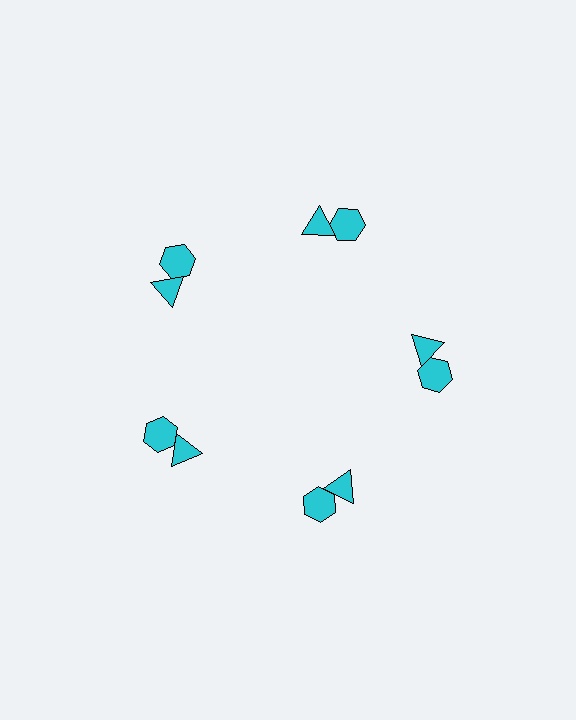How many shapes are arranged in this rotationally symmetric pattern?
There are 10 shapes, arranged in 5 groups of 2.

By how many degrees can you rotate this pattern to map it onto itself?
The pattern maps onto itself every 72 degrees of rotation.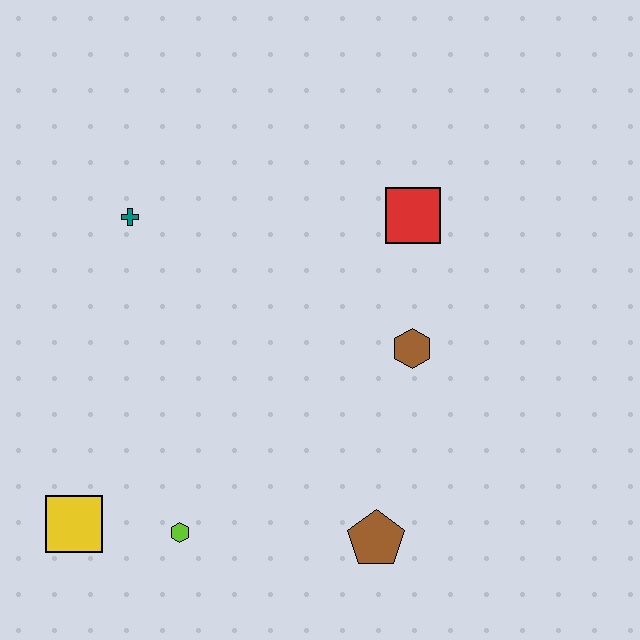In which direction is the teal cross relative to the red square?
The teal cross is to the left of the red square.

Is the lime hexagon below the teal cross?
Yes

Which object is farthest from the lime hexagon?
The red square is farthest from the lime hexagon.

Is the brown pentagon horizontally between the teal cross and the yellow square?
No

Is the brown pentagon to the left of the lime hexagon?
No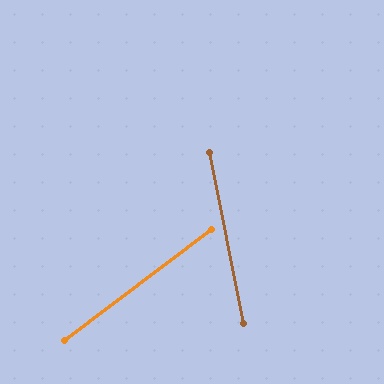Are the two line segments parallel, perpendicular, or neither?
Neither parallel nor perpendicular — they differ by about 64°.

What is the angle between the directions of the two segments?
Approximately 64 degrees.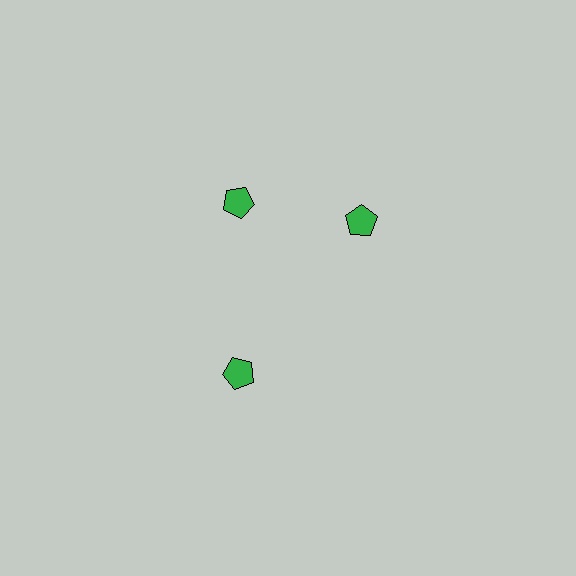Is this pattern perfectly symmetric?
No. The 3 green pentagons are arranged in a ring, but one element near the 3 o'clock position is rotated out of alignment along the ring, breaking the 3-fold rotational symmetry.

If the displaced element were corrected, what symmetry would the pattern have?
It would have 3-fold rotational symmetry — the pattern would map onto itself every 120 degrees.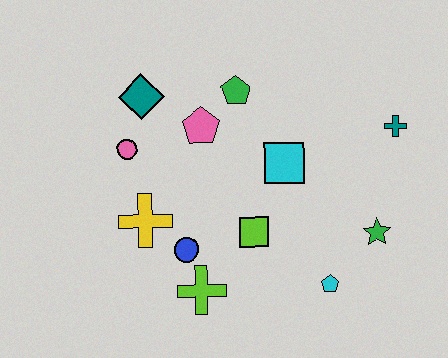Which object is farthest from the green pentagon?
The cyan pentagon is farthest from the green pentagon.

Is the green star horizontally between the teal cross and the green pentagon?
Yes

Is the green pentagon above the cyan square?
Yes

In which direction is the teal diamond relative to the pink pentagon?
The teal diamond is to the left of the pink pentagon.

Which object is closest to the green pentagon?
The pink pentagon is closest to the green pentagon.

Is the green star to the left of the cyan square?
No